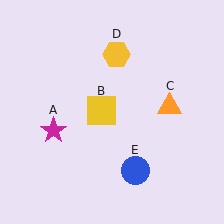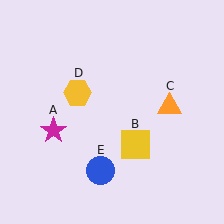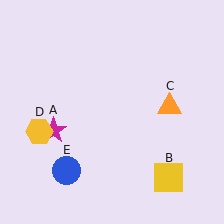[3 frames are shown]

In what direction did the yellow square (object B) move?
The yellow square (object B) moved down and to the right.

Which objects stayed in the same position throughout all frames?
Magenta star (object A) and orange triangle (object C) remained stationary.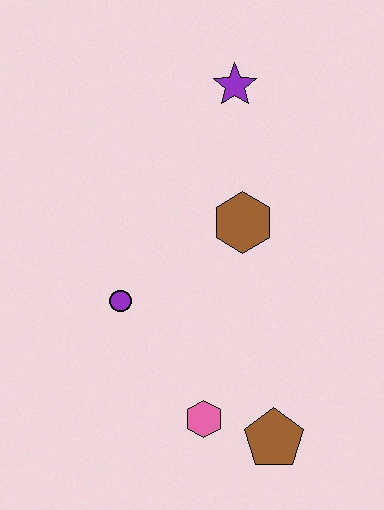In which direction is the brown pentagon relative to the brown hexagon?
The brown pentagon is below the brown hexagon.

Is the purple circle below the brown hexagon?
Yes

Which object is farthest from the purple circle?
The purple star is farthest from the purple circle.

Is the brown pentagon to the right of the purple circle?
Yes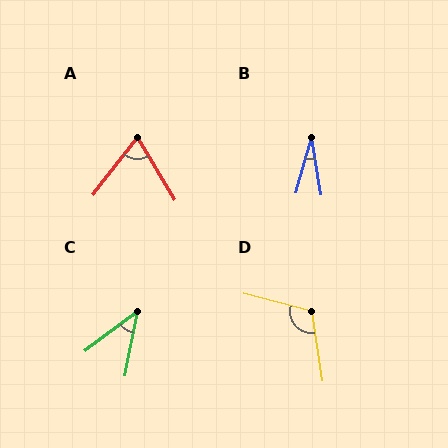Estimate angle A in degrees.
Approximately 68 degrees.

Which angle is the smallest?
B, at approximately 26 degrees.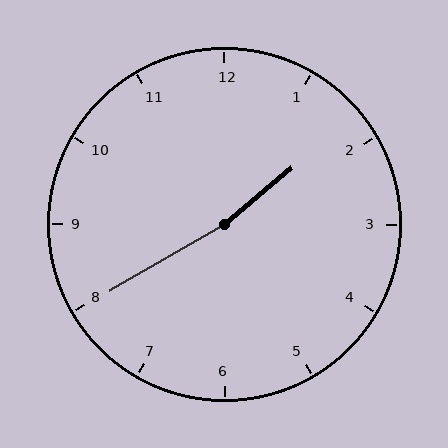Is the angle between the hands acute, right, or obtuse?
It is obtuse.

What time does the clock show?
1:40.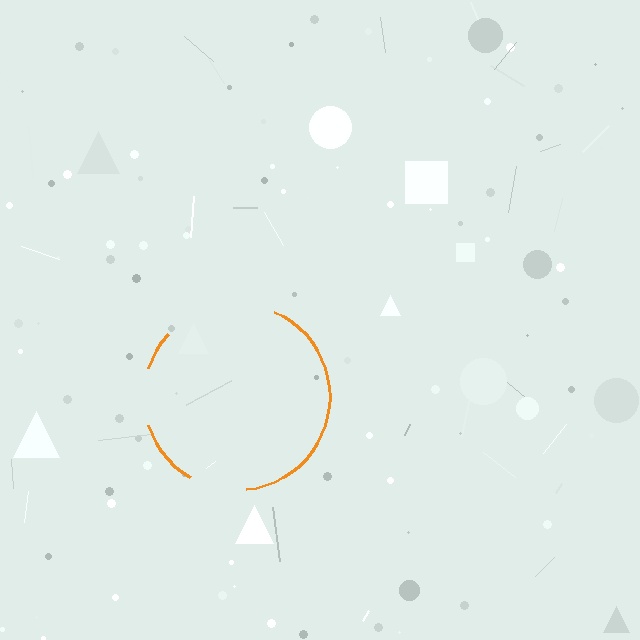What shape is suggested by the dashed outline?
The dashed outline suggests a circle.